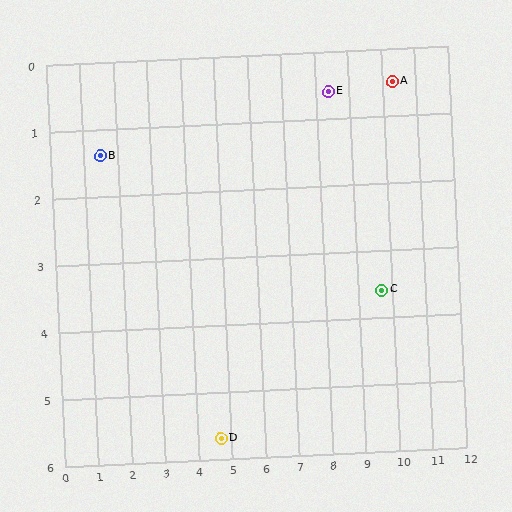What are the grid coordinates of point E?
Point E is at approximately (8.4, 0.6).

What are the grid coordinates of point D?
Point D is at approximately (4.7, 5.7).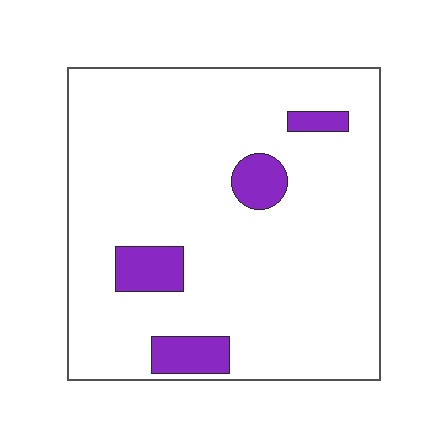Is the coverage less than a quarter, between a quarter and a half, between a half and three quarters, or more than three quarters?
Less than a quarter.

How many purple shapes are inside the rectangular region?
4.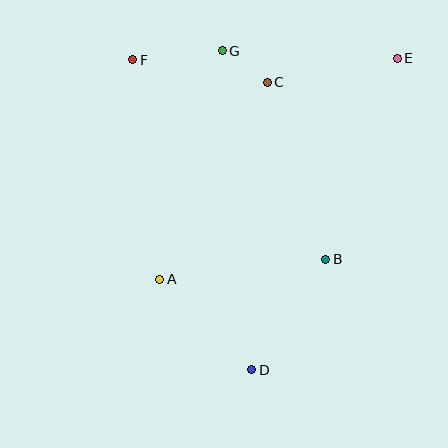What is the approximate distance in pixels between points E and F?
The distance between E and F is approximately 265 pixels.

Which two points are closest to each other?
Points C and G are closest to each other.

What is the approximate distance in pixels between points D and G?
The distance between D and G is approximately 320 pixels.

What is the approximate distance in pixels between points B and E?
The distance between B and E is approximately 214 pixels.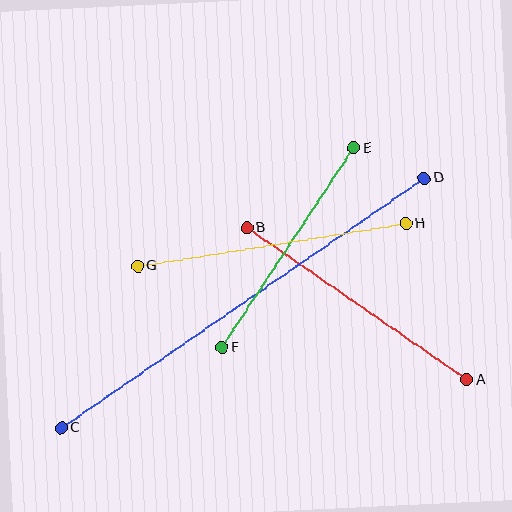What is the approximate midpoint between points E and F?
The midpoint is at approximately (288, 248) pixels.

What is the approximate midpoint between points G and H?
The midpoint is at approximately (272, 245) pixels.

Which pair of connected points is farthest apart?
Points C and D are farthest apart.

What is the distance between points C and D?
The distance is approximately 440 pixels.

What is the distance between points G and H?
The distance is approximately 271 pixels.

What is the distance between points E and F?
The distance is approximately 239 pixels.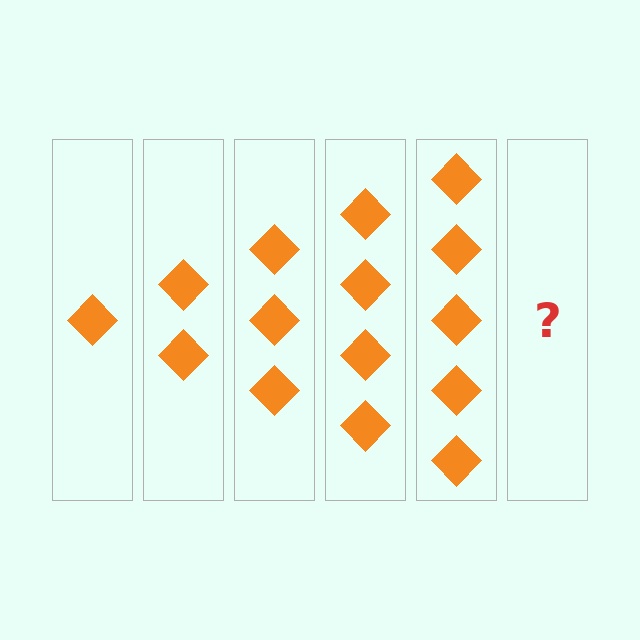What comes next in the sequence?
The next element should be 6 diamonds.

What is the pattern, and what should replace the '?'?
The pattern is that each step adds one more diamond. The '?' should be 6 diamonds.